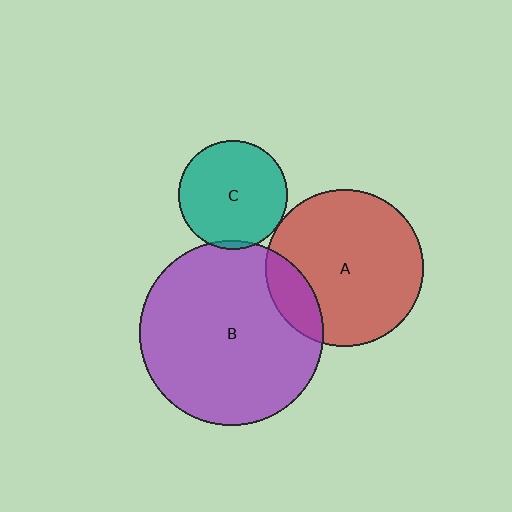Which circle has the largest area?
Circle B (purple).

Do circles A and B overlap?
Yes.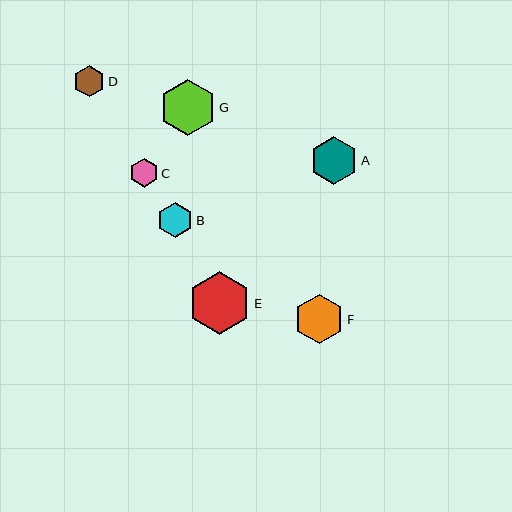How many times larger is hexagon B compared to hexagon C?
Hexagon B is approximately 1.2 times the size of hexagon C.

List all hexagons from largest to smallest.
From largest to smallest: E, G, F, A, B, D, C.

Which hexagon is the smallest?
Hexagon C is the smallest with a size of approximately 28 pixels.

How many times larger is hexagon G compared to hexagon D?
Hexagon G is approximately 1.8 times the size of hexagon D.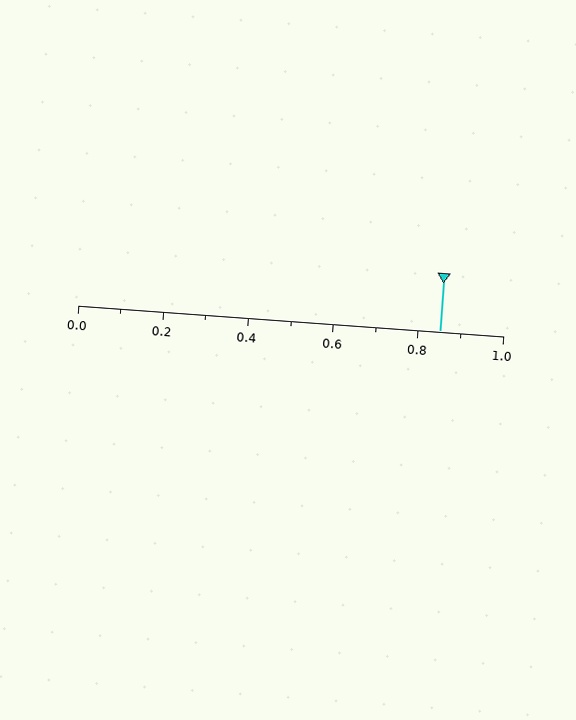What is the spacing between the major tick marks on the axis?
The major ticks are spaced 0.2 apart.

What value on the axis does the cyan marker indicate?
The marker indicates approximately 0.85.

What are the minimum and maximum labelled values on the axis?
The axis runs from 0.0 to 1.0.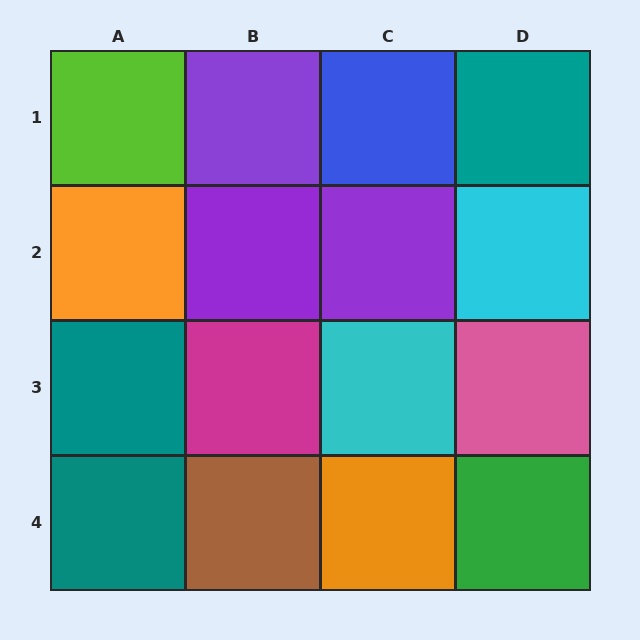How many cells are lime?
1 cell is lime.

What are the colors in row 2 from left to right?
Orange, purple, purple, cyan.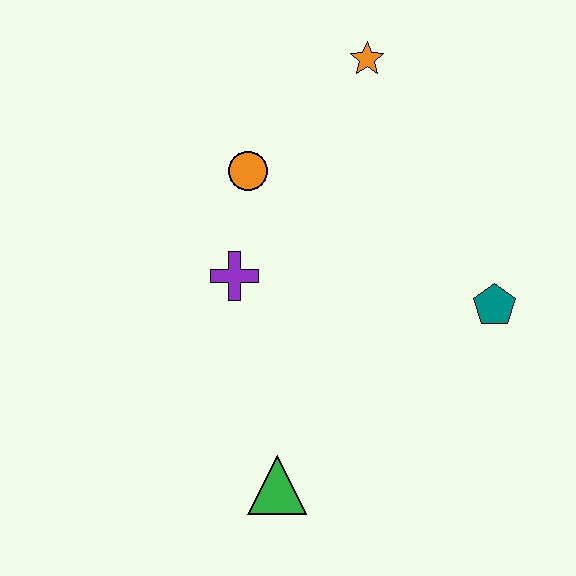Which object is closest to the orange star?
The orange circle is closest to the orange star.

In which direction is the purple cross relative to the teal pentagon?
The purple cross is to the left of the teal pentagon.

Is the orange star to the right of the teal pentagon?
No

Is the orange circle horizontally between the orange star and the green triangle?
No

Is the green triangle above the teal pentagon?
No